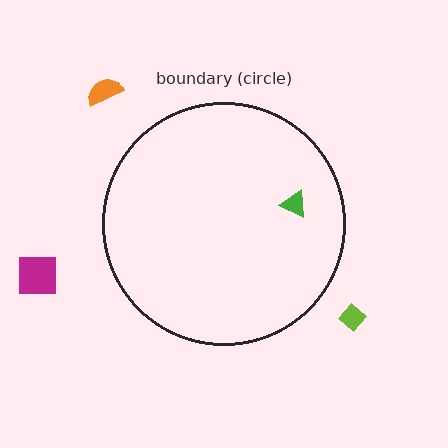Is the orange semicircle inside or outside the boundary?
Outside.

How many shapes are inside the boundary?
1 inside, 3 outside.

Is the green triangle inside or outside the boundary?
Inside.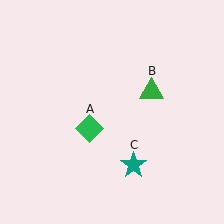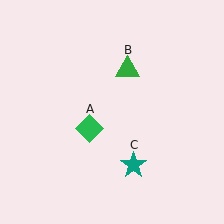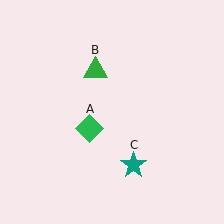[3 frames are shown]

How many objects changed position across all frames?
1 object changed position: green triangle (object B).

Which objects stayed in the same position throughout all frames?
Green diamond (object A) and teal star (object C) remained stationary.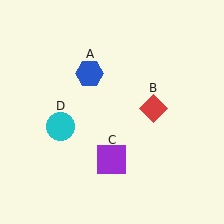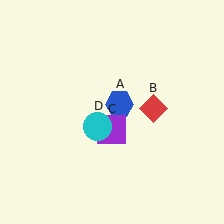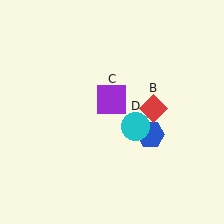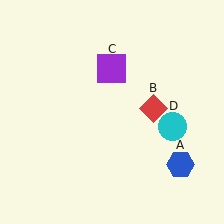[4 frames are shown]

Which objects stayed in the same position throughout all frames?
Red diamond (object B) remained stationary.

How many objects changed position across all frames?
3 objects changed position: blue hexagon (object A), purple square (object C), cyan circle (object D).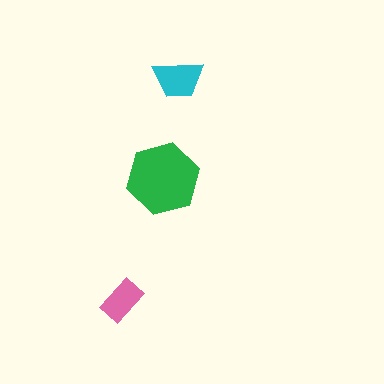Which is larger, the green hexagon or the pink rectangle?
The green hexagon.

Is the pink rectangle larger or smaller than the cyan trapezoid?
Smaller.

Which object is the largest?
The green hexagon.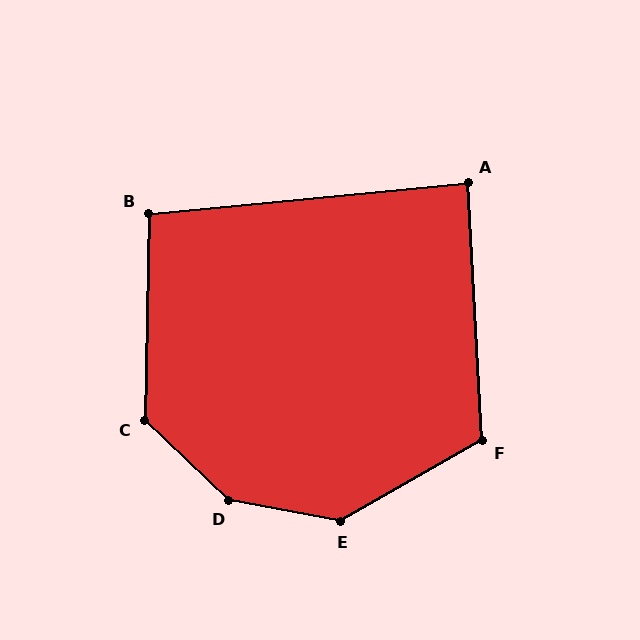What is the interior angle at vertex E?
Approximately 140 degrees (obtuse).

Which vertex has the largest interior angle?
D, at approximately 147 degrees.